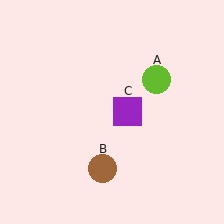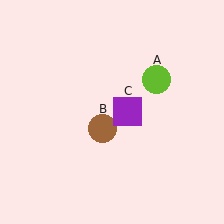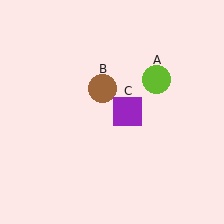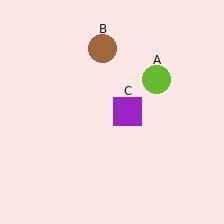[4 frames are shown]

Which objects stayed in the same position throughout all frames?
Lime circle (object A) and purple square (object C) remained stationary.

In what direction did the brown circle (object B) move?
The brown circle (object B) moved up.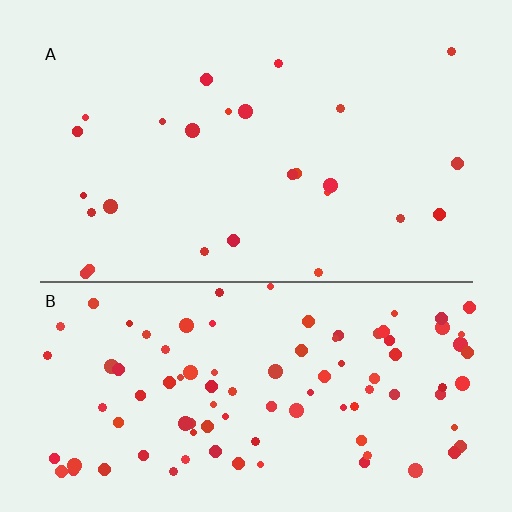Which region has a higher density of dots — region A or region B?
B (the bottom).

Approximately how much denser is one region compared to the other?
Approximately 3.8× — region B over region A.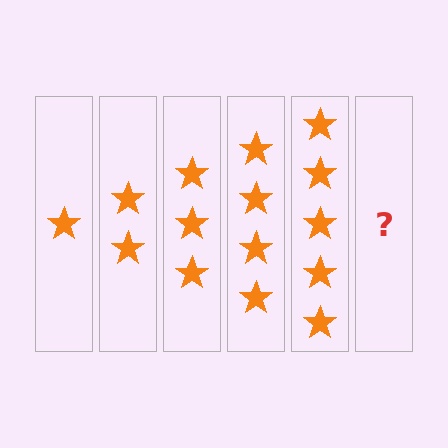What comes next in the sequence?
The next element should be 6 stars.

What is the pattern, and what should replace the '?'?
The pattern is that each step adds one more star. The '?' should be 6 stars.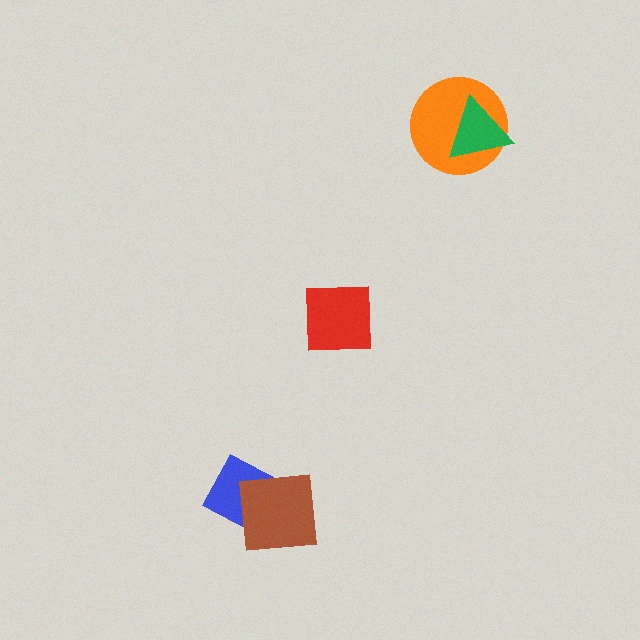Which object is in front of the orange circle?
The green triangle is in front of the orange circle.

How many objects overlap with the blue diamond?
1 object overlaps with the blue diamond.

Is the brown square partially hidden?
No, no other shape covers it.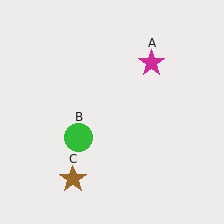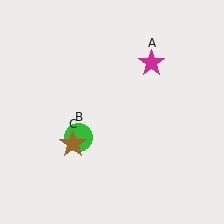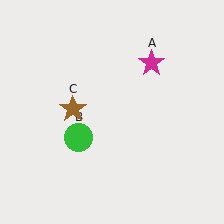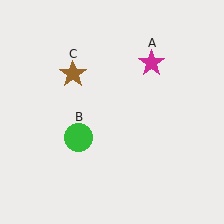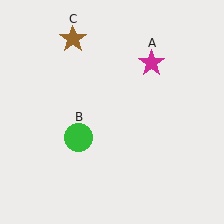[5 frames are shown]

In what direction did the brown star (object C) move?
The brown star (object C) moved up.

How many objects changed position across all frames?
1 object changed position: brown star (object C).